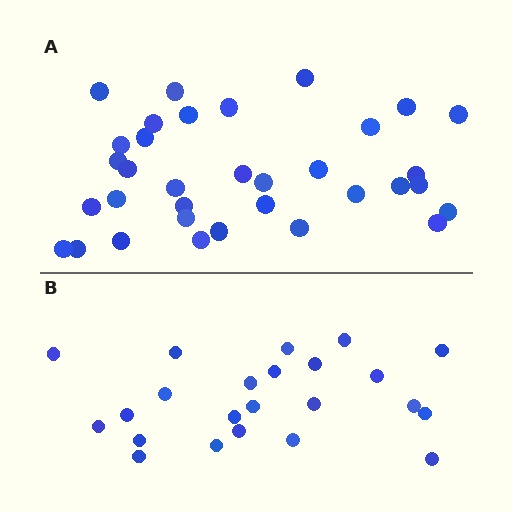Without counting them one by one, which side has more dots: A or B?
Region A (the top region) has more dots.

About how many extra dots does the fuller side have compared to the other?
Region A has roughly 12 or so more dots than region B.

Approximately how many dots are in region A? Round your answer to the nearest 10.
About 30 dots. (The exact count is 34, which rounds to 30.)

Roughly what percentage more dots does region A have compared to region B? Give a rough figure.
About 50% more.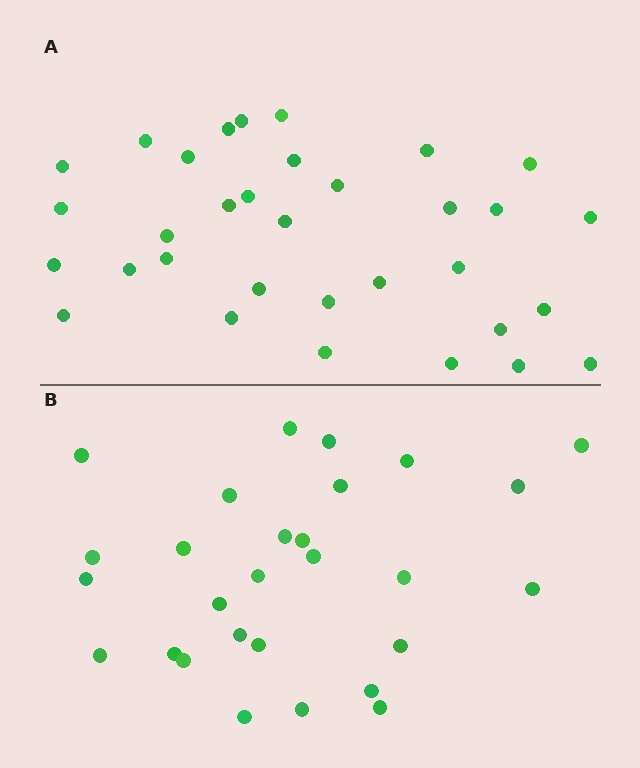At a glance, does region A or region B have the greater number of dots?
Region A (the top region) has more dots.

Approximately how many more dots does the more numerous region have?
Region A has about 5 more dots than region B.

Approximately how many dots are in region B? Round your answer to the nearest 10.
About 30 dots. (The exact count is 28, which rounds to 30.)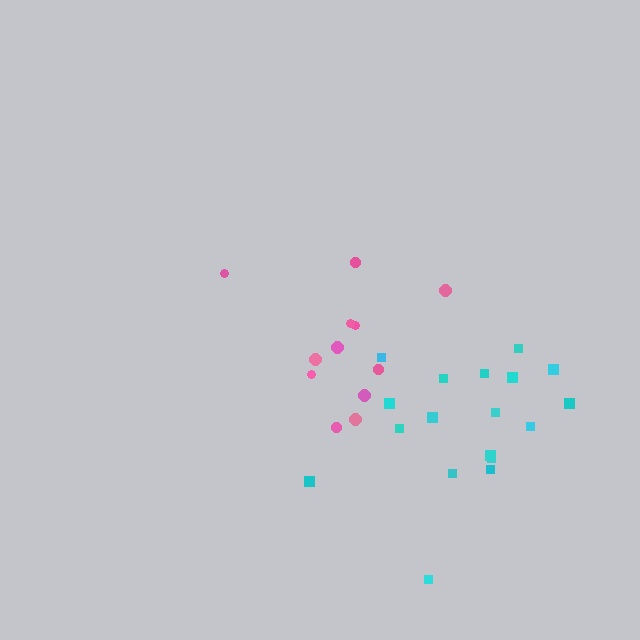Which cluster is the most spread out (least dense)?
Pink.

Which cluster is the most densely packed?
Cyan.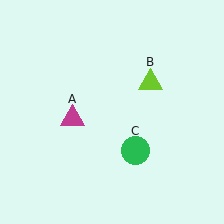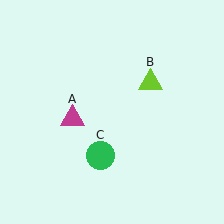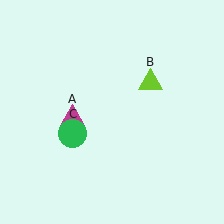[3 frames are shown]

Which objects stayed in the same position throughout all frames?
Magenta triangle (object A) and lime triangle (object B) remained stationary.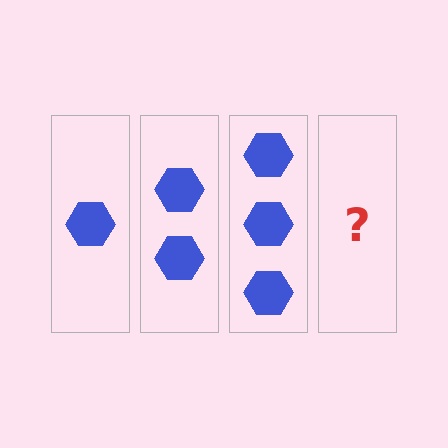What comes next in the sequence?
The next element should be 4 hexagons.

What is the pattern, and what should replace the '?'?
The pattern is that each step adds one more hexagon. The '?' should be 4 hexagons.